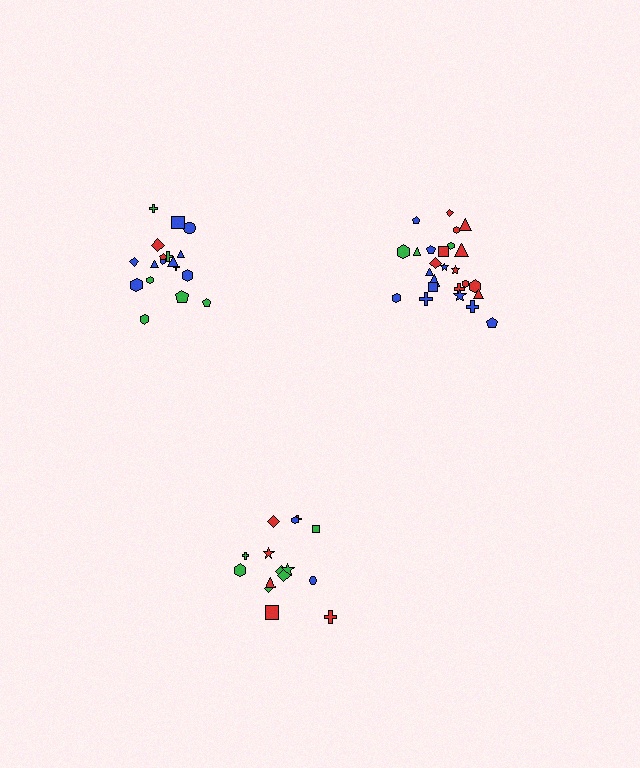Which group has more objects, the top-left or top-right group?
The top-right group.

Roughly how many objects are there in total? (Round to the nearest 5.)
Roughly 60 objects in total.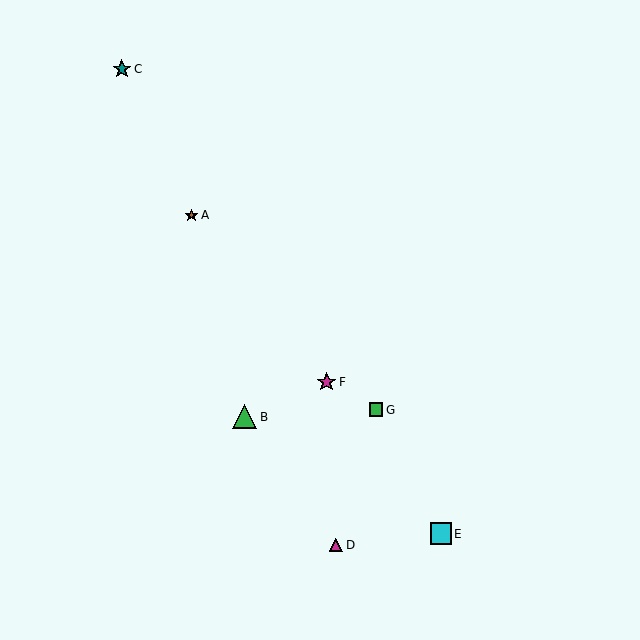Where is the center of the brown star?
The center of the brown star is at (192, 215).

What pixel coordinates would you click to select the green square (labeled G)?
Click at (376, 410) to select the green square G.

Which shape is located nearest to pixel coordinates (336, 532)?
The magenta triangle (labeled D) at (336, 545) is nearest to that location.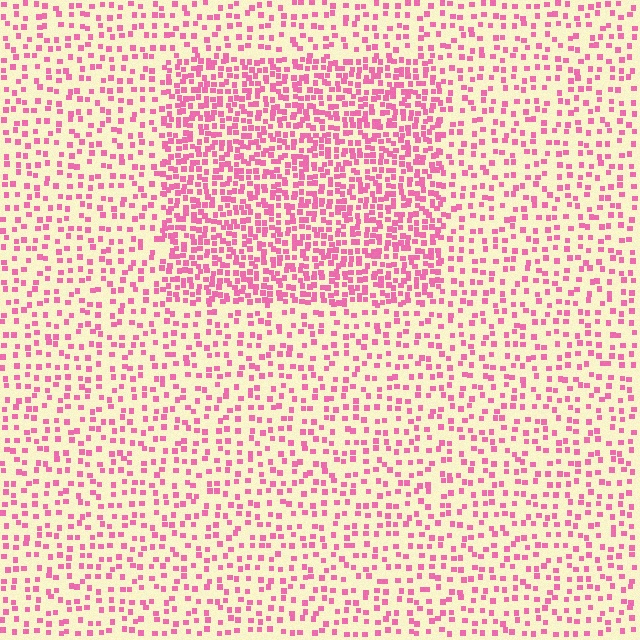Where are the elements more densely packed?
The elements are more densely packed inside the rectangle boundary.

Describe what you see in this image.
The image contains small pink elements arranged at two different densities. A rectangle-shaped region is visible where the elements are more densely packed than the surrounding area.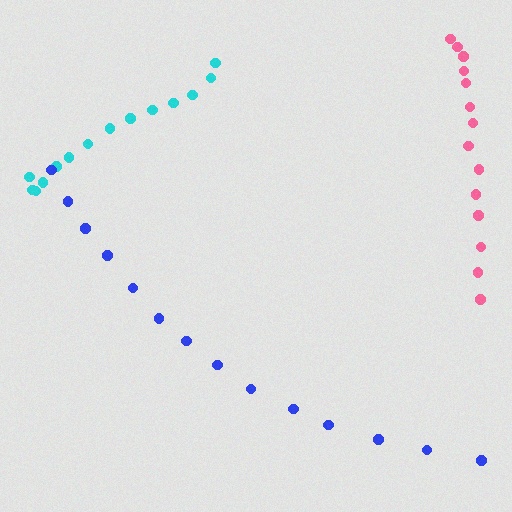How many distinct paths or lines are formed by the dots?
There are 3 distinct paths.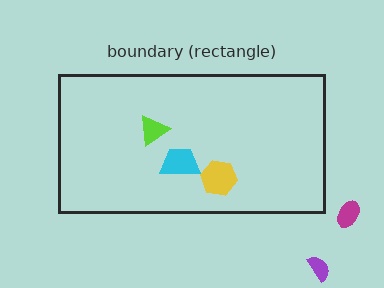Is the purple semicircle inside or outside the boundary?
Outside.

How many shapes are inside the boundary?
3 inside, 2 outside.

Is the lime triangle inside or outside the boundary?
Inside.